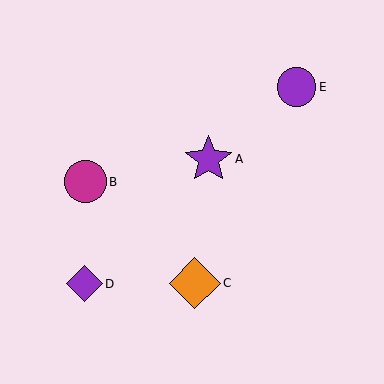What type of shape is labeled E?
Shape E is a purple circle.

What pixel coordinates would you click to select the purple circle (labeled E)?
Click at (297, 87) to select the purple circle E.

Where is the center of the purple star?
The center of the purple star is at (208, 159).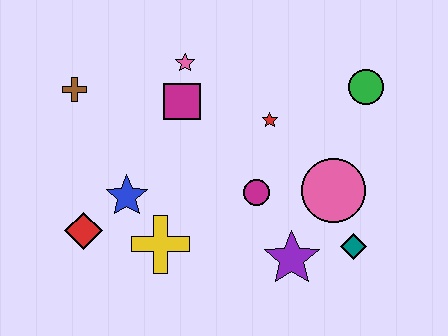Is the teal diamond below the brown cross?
Yes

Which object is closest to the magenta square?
The pink star is closest to the magenta square.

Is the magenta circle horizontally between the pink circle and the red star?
No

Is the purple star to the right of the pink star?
Yes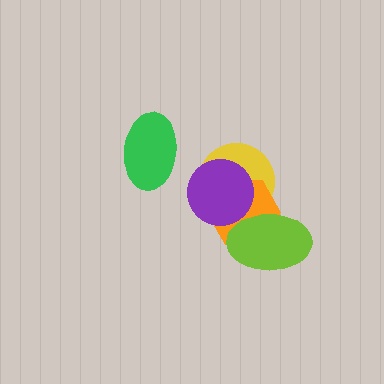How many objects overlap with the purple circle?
2 objects overlap with the purple circle.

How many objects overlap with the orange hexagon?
3 objects overlap with the orange hexagon.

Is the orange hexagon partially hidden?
Yes, it is partially covered by another shape.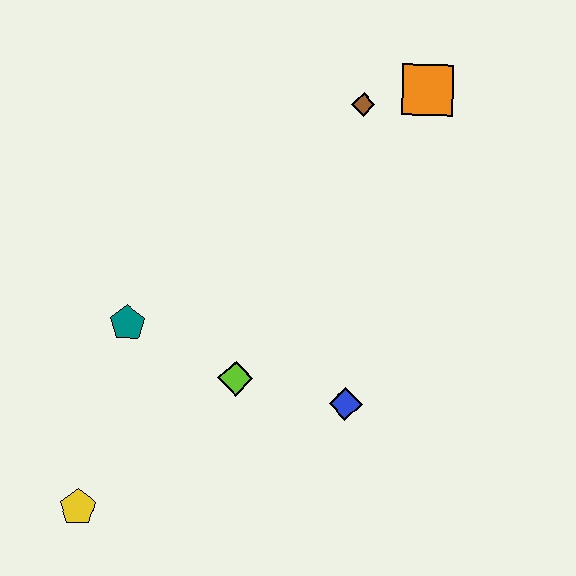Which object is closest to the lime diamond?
The blue diamond is closest to the lime diamond.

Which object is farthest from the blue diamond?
The orange square is farthest from the blue diamond.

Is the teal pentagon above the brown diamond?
No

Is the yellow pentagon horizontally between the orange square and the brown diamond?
No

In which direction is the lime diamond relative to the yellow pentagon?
The lime diamond is to the right of the yellow pentagon.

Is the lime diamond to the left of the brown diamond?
Yes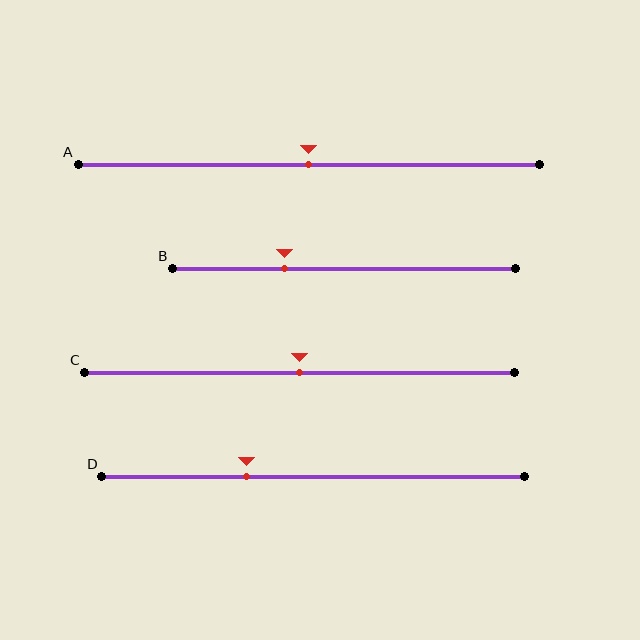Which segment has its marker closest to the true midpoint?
Segment A has its marker closest to the true midpoint.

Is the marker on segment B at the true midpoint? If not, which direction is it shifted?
No, the marker on segment B is shifted to the left by about 18% of the segment length.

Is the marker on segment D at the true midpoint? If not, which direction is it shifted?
No, the marker on segment D is shifted to the left by about 16% of the segment length.